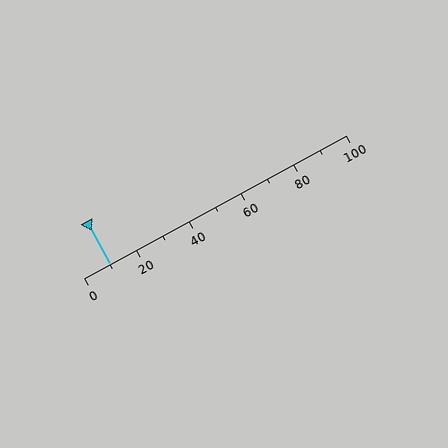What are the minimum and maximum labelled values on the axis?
The axis runs from 0 to 100.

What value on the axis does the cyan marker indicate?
The marker indicates approximately 10.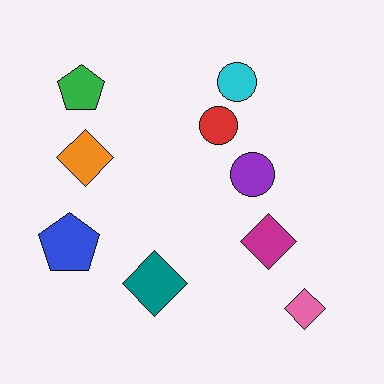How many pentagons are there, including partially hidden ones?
There are 2 pentagons.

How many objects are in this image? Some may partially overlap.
There are 9 objects.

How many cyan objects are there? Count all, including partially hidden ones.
There is 1 cyan object.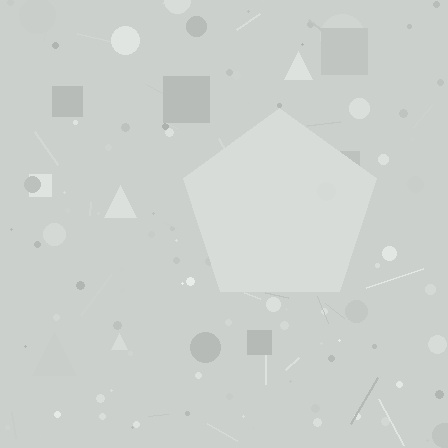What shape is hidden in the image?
A pentagon is hidden in the image.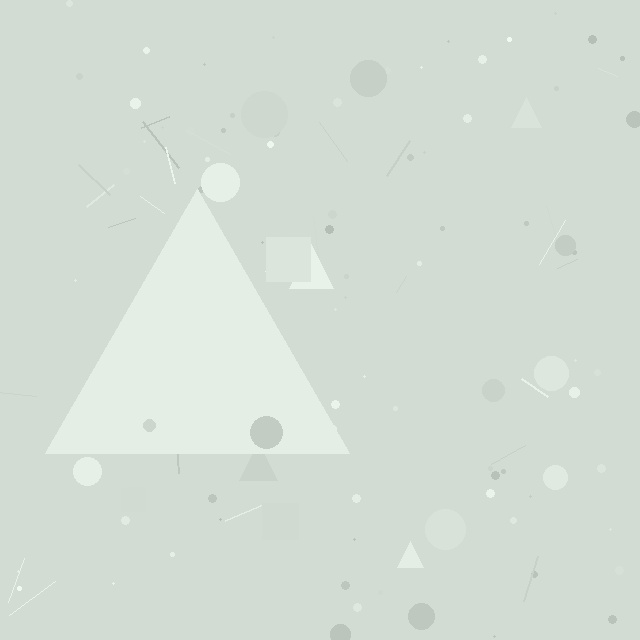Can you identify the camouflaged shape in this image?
The camouflaged shape is a triangle.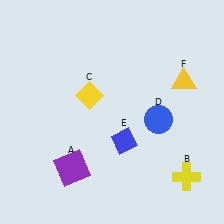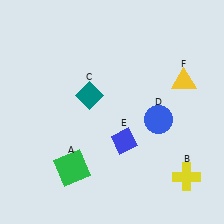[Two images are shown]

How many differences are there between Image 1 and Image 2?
There are 2 differences between the two images.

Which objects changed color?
A changed from purple to green. C changed from yellow to teal.